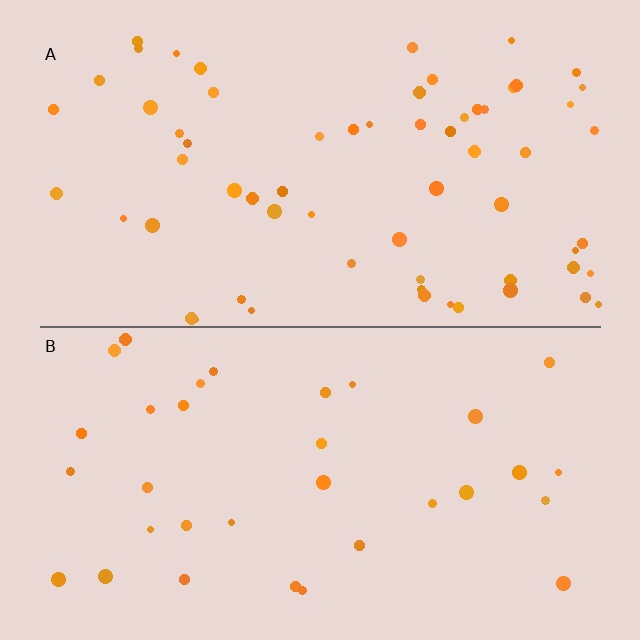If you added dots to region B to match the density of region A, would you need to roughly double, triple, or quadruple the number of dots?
Approximately double.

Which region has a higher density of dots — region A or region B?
A (the top).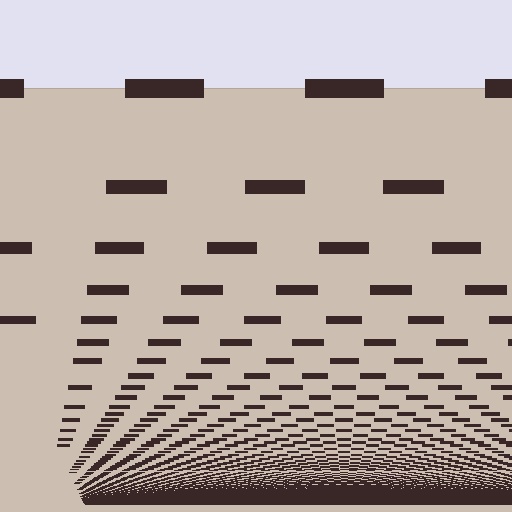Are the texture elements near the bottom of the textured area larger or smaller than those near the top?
Smaller. The gradient is inverted — elements near the bottom are smaller and denser.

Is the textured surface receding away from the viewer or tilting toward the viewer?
The surface appears to tilt toward the viewer. Texture elements get larger and sparser toward the top.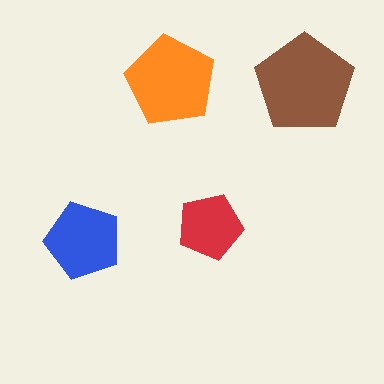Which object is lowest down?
The blue pentagon is bottommost.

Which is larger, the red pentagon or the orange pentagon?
The orange one.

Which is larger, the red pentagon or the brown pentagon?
The brown one.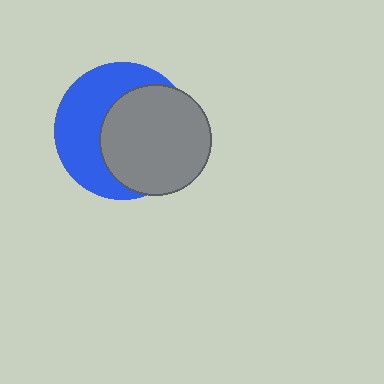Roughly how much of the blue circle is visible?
About half of it is visible (roughly 47%).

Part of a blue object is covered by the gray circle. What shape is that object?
It is a circle.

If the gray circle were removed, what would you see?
You would see the complete blue circle.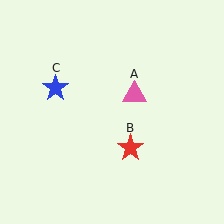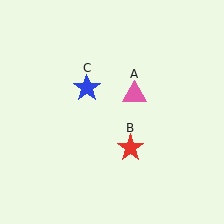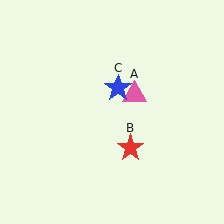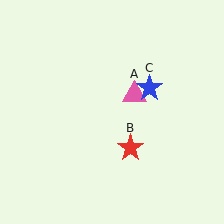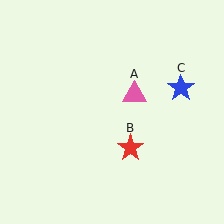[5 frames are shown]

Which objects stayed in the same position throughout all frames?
Pink triangle (object A) and red star (object B) remained stationary.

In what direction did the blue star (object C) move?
The blue star (object C) moved right.